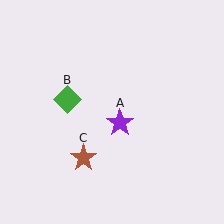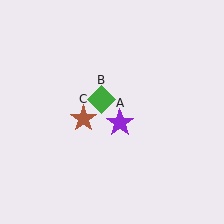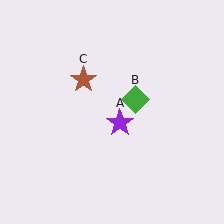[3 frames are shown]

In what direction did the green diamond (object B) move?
The green diamond (object B) moved right.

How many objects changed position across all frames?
2 objects changed position: green diamond (object B), brown star (object C).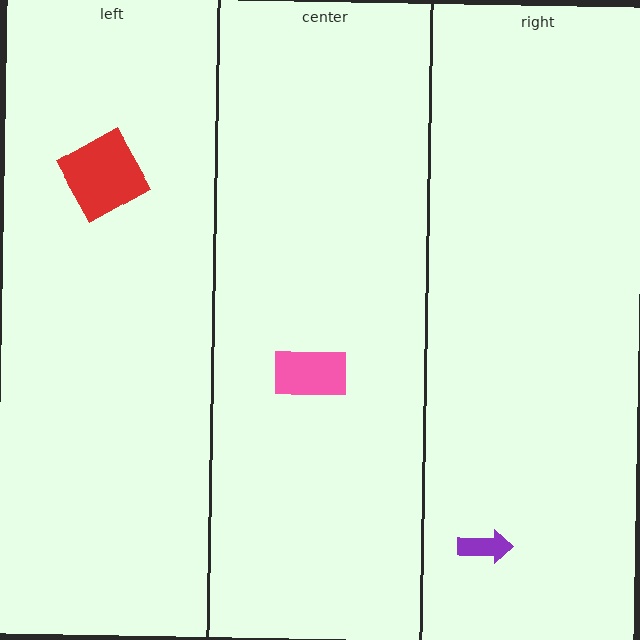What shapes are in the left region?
The red square.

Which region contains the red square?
The left region.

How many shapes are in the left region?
1.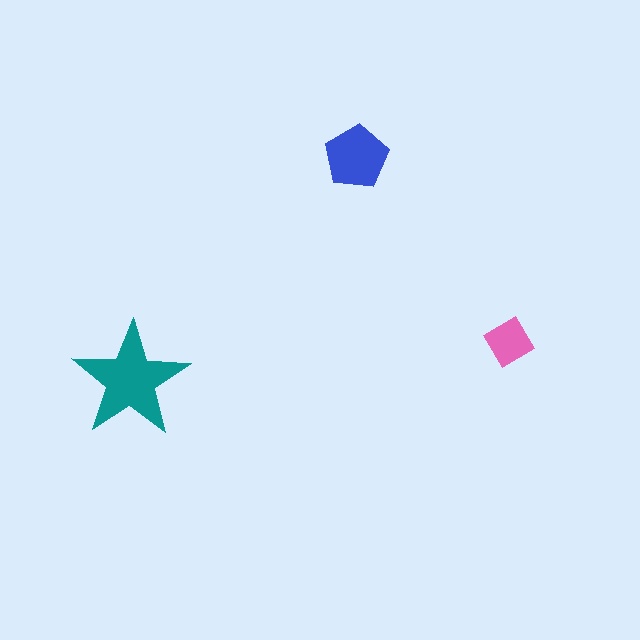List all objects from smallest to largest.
The pink diamond, the blue pentagon, the teal star.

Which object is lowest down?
The teal star is bottommost.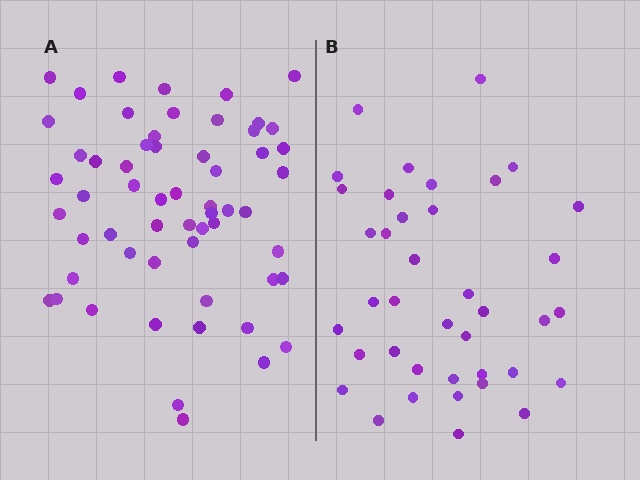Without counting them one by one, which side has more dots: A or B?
Region A (the left region) has more dots.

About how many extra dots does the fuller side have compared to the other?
Region A has approximately 20 more dots than region B.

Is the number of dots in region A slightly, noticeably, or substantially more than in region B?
Region A has substantially more. The ratio is roughly 1.5 to 1.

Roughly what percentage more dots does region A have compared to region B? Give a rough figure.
About 50% more.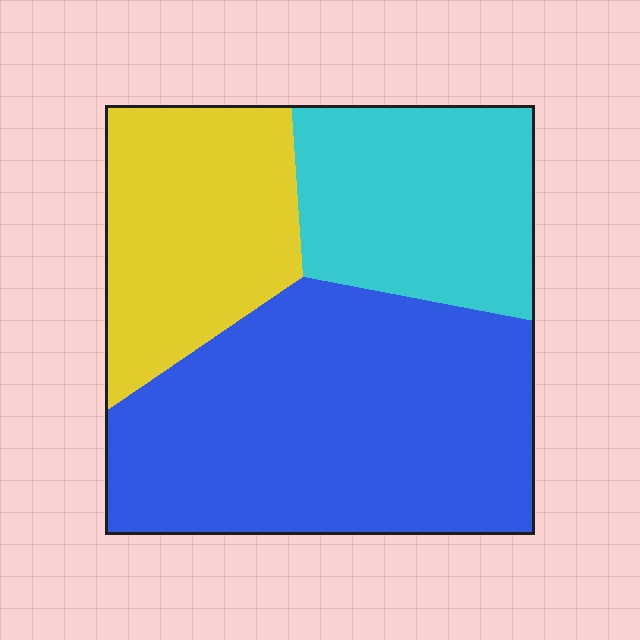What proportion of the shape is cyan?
Cyan takes up less than a quarter of the shape.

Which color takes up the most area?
Blue, at roughly 50%.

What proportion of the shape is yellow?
Yellow takes up about one quarter (1/4) of the shape.